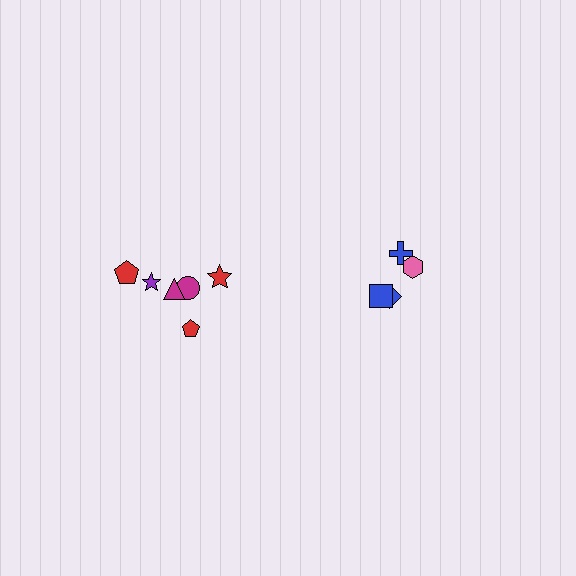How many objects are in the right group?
There are 4 objects.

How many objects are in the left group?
There are 6 objects.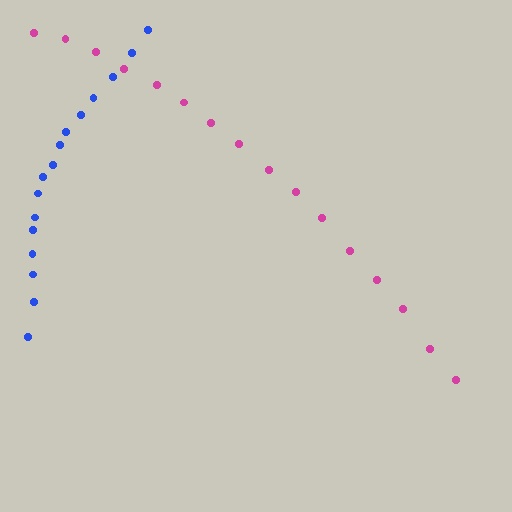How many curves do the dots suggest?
There are 2 distinct paths.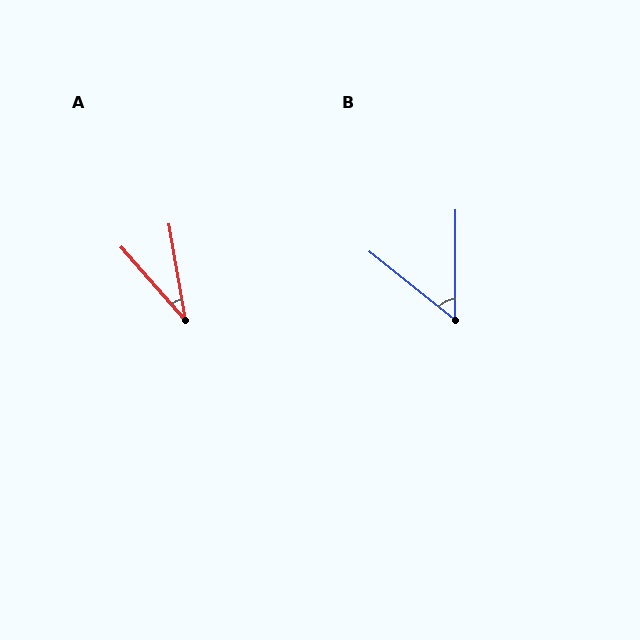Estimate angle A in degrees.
Approximately 31 degrees.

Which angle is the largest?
B, at approximately 51 degrees.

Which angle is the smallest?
A, at approximately 31 degrees.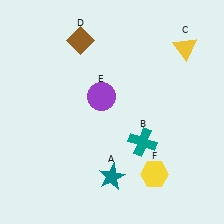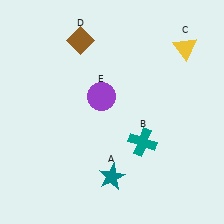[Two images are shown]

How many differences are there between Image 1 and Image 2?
There is 1 difference between the two images.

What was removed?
The yellow hexagon (F) was removed in Image 2.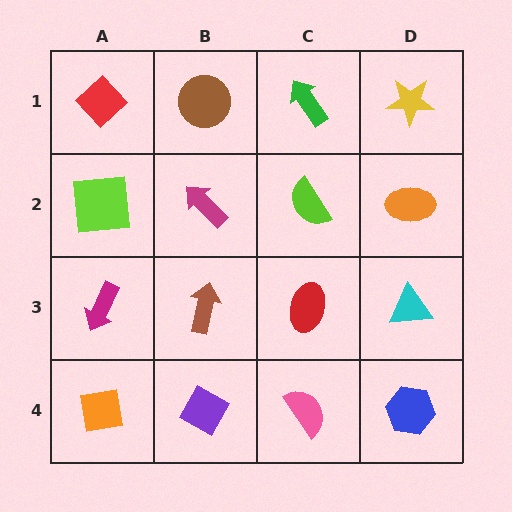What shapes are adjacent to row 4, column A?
A magenta arrow (row 3, column A), a purple diamond (row 4, column B).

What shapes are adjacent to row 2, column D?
A yellow star (row 1, column D), a cyan triangle (row 3, column D), a lime semicircle (row 2, column C).